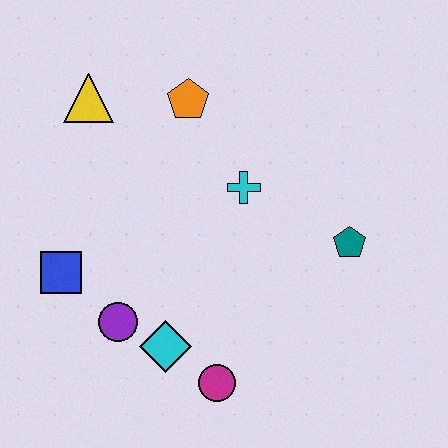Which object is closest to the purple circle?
The cyan diamond is closest to the purple circle.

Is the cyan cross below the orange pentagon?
Yes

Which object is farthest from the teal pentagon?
The yellow triangle is farthest from the teal pentagon.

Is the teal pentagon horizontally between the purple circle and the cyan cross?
No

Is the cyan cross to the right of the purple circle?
Yes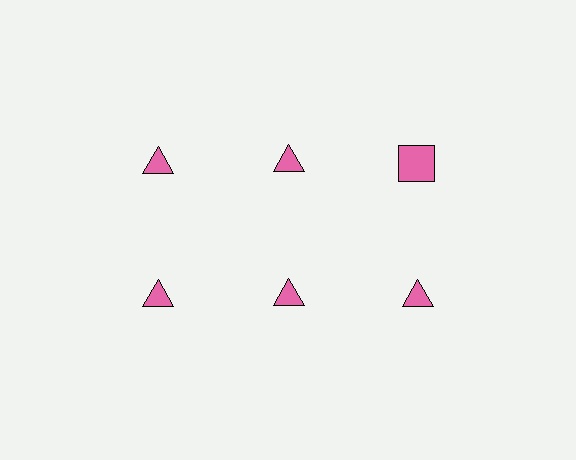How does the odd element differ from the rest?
It has a different shape: square instead of triangle.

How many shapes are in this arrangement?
There are 6 shapes arranged in a grid pattern.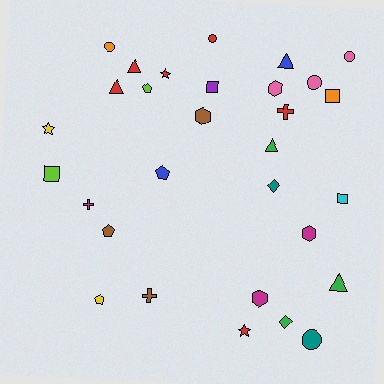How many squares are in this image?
There are 4 squares.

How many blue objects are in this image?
There are 2 blue objects.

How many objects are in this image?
There are 30 objects.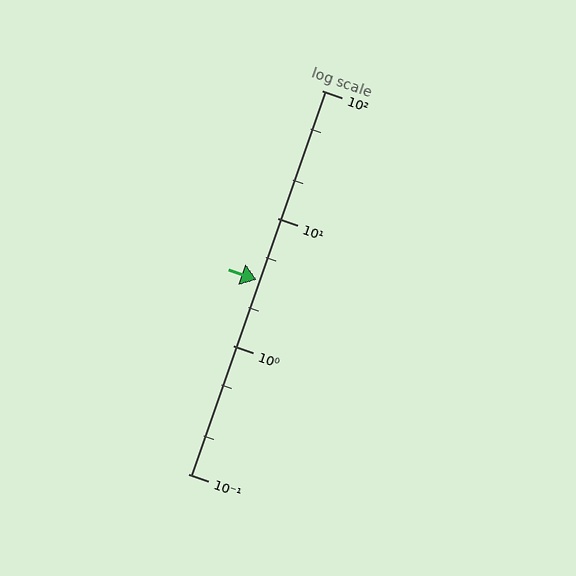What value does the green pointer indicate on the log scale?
The pointer indicates approximately 3.3.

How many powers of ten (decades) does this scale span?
The scale spans 3 decades, from 0.1 to 100.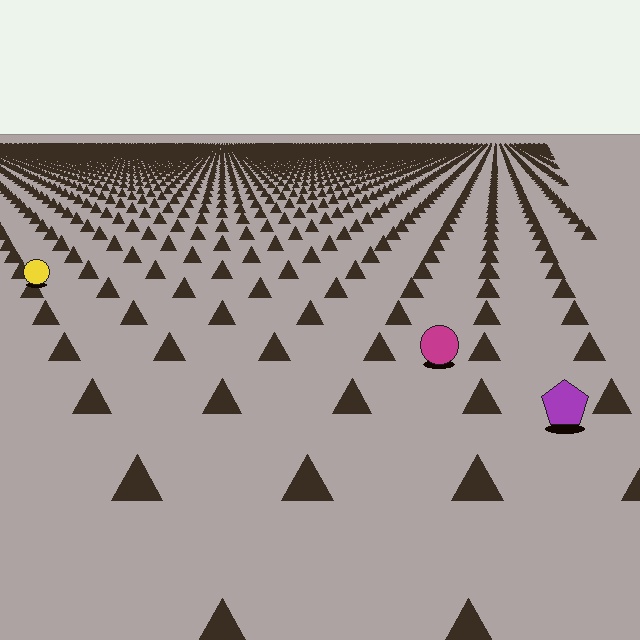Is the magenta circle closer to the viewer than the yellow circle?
Yes. The magenta circle is closer — you can tell from the texture gradient: the ground texture is coarser near it.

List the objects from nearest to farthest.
From nearest to farthest: the purple pentagon, the magenta circle, the yellow circle.